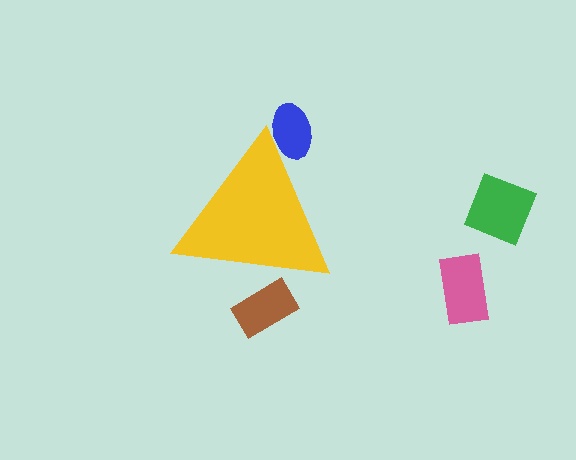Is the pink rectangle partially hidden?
No, the pink rectangle is fully visible.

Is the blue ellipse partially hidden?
Yes, the blue ellipse is partially hidden behind the yellow triangle.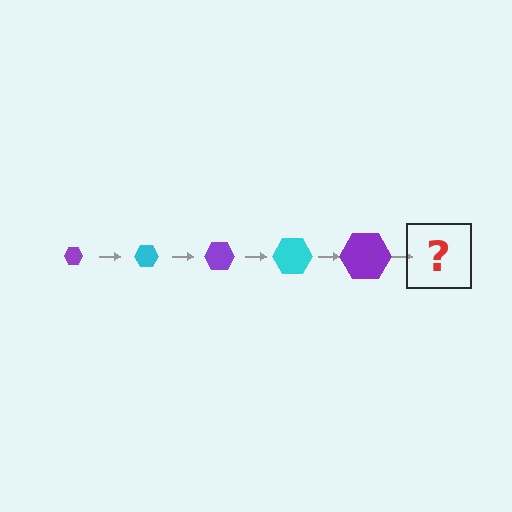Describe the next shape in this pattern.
It should be a cyan hexagon, larger than the previous one.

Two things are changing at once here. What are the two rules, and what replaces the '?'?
The two rules are that the hexagon grows larger each step and the color cycles through purple and cyan. The '?' should be a cyan hexagon, larger than the previous one.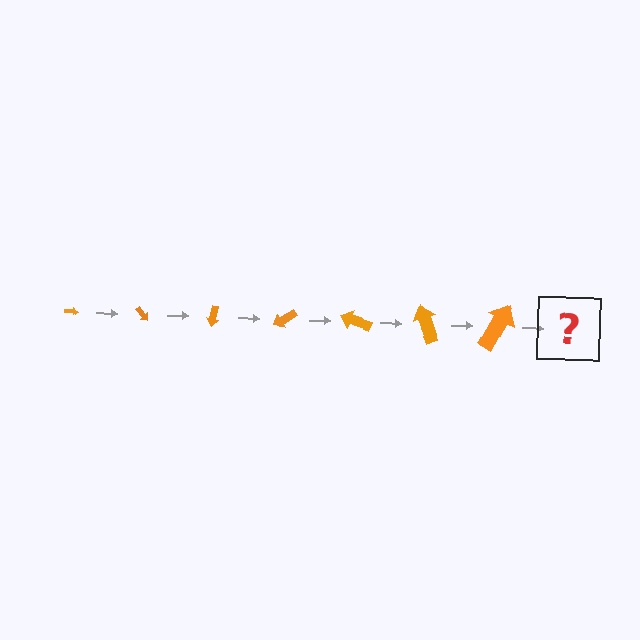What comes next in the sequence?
The next element should be an arrow, larger than the previous one and rotated 350 degrees from the start.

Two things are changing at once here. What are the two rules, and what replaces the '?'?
The two rules are that the arrow grows larger each step and it rotates 50 degrees each step. The '?' should be an arrow, larger than the previous one and rotated 350 degrees from the start.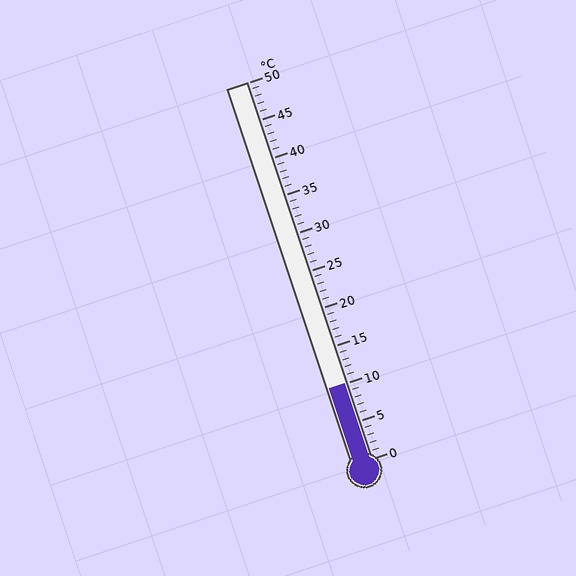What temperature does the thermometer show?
The thermometer shows approximately 10°C.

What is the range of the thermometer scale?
The thermometer scale ranges from 0°C to 50°C.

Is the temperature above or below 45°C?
The temperature is below 45°C.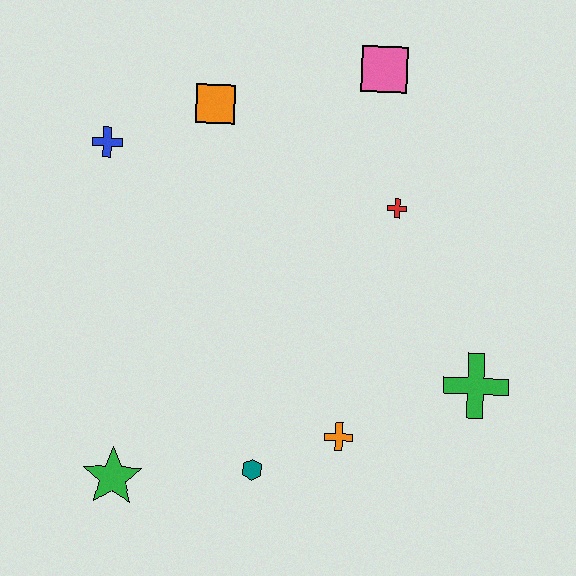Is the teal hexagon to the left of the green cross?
Yes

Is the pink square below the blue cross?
No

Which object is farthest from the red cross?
The green star is farthest from the red cross.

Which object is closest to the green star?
The teal hexagon is closest to the green star.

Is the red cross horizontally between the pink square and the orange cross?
No